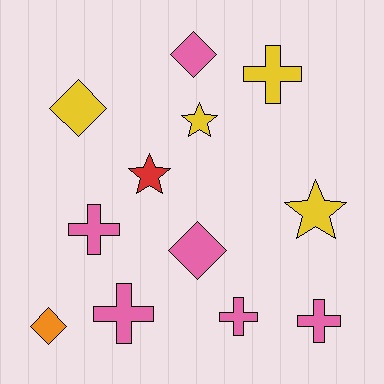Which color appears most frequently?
Pink, with 6 objects.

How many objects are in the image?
There are 12 objects.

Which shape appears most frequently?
Cross, with 5 objects.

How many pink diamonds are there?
There are 2 pink diamonds.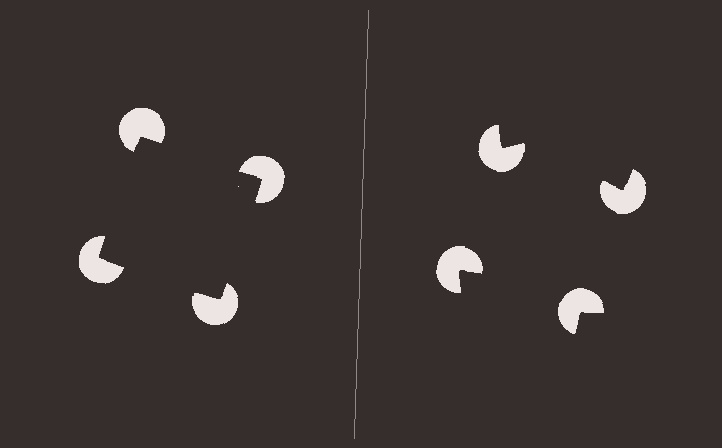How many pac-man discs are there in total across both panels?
8 — 4 on each side.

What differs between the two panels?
The pac-man discs are positioned identically on both sides; only the wedge orientations differ. On the left they align to a square; on the right they are misaligned.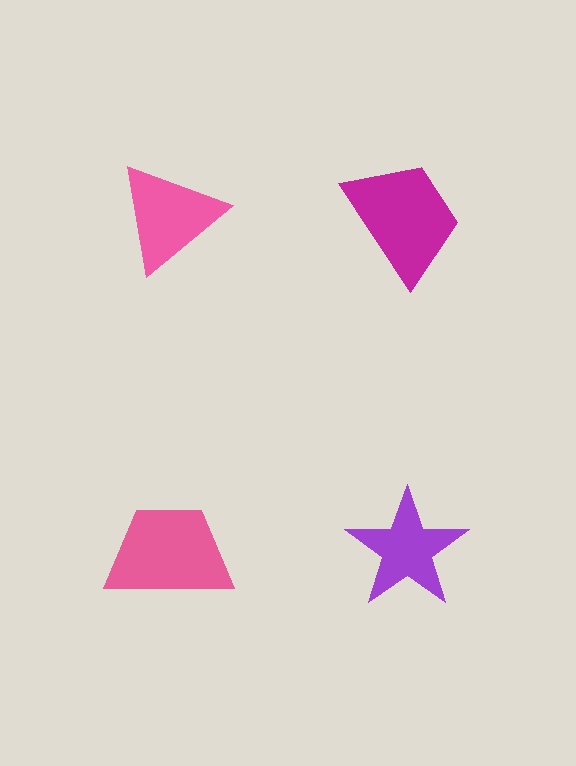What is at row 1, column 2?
A magenta trapezoid.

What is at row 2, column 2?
A purple star.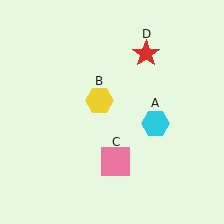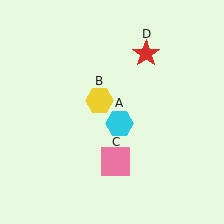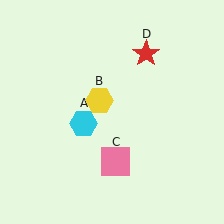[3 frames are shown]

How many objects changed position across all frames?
1 object changed position: cyan hexagon (object A).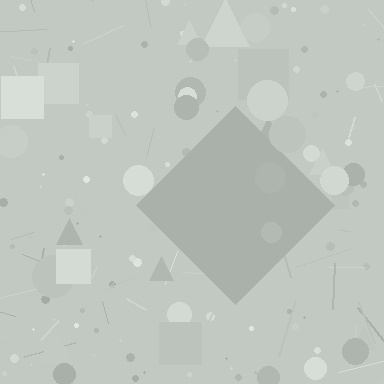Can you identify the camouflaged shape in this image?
The camouflaged shape is a diamond.